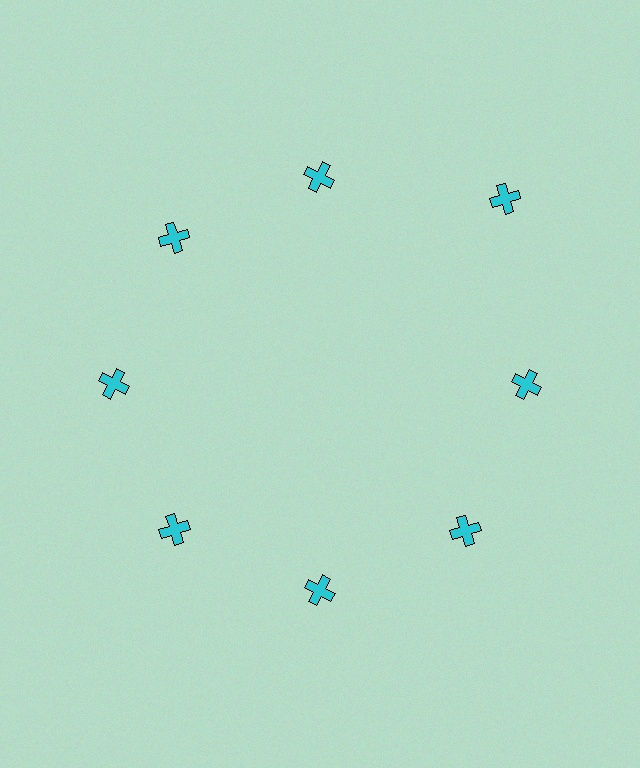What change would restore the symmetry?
The symmetry would be restored by moving it inward, back onto the ring so that all 8 crosses sit at equal angles and equal distance from the center.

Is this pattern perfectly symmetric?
No. The 8 cyan crosses are arranged in a ring, but one element near the 2 o'clock position is pushed outward from the center, breaking the 8-fold rotational symmetry.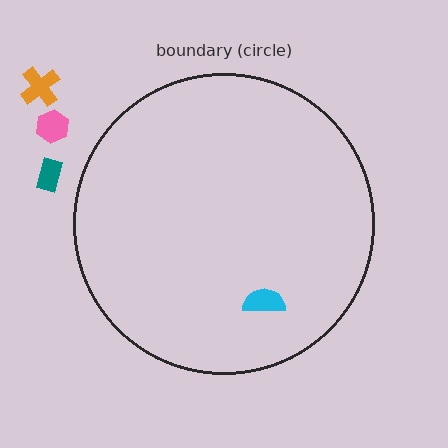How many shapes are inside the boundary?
1 inside, 3 outside.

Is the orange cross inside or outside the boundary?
Outside.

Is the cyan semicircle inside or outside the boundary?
Inside.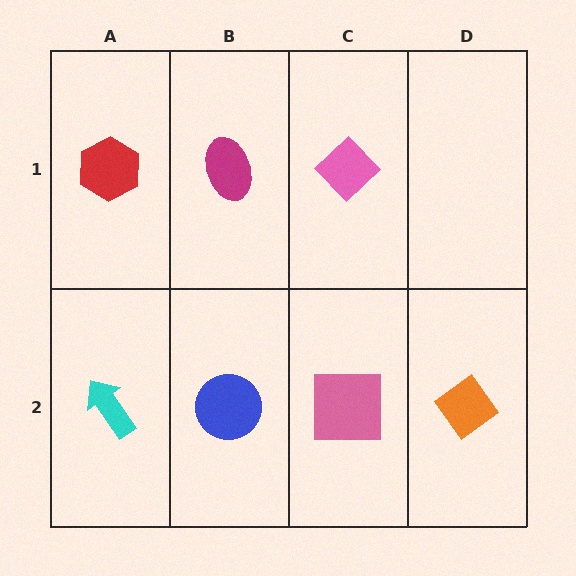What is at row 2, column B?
A blue circle.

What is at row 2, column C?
A pink square.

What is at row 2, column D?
An orange diamond.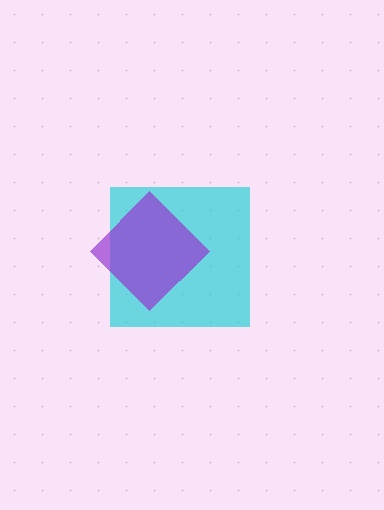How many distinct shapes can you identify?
There are 2 distinct shapes: a cyan square, a purple diamond.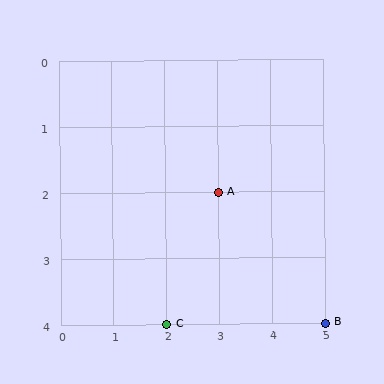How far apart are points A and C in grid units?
Points A and C are 1 column and 2 rows apart (about 2.2 grid units diagonally).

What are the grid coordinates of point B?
Point B is at grid coordinates (5, 4).